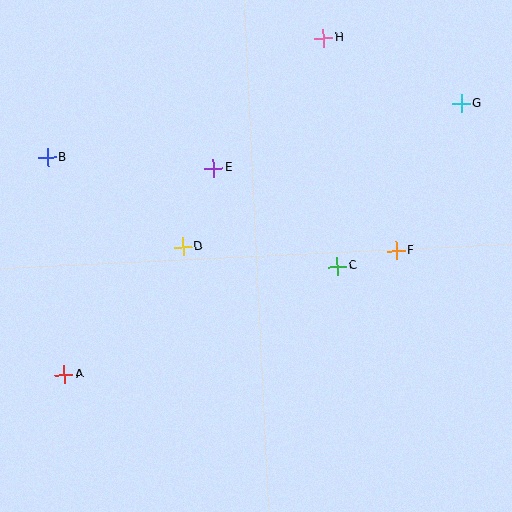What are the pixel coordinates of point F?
Point F is at (396, 250).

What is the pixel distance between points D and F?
The distance between D and F is 213 pixels.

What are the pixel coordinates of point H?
Point H is at (324, 38).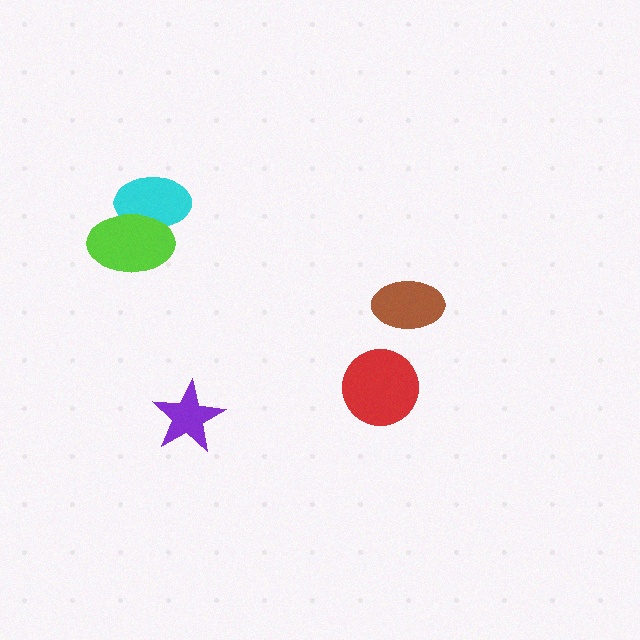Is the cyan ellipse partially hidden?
Yes, it is partially covered by another shape.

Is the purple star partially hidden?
No, no other shape covers it.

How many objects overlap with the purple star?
0 objects overlap with the purple star.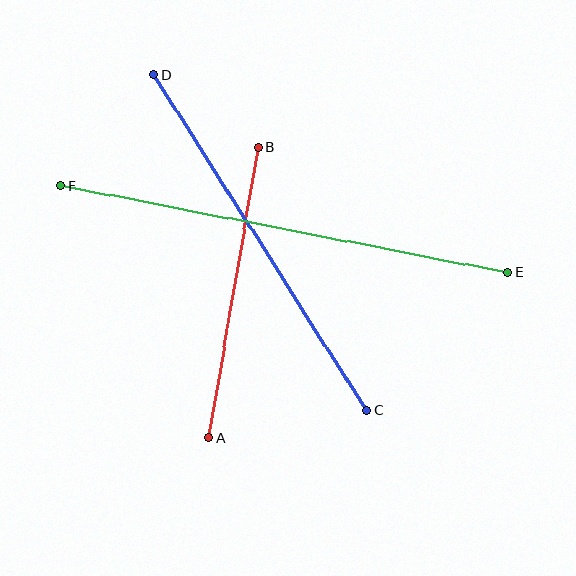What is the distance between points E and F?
The distance is approximately 455 pixels.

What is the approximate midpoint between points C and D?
The midpoint is at approximately (261, 243) pixels.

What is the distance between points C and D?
The distance is approximately 397 pixels.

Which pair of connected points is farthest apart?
Points E and F are farthest apart.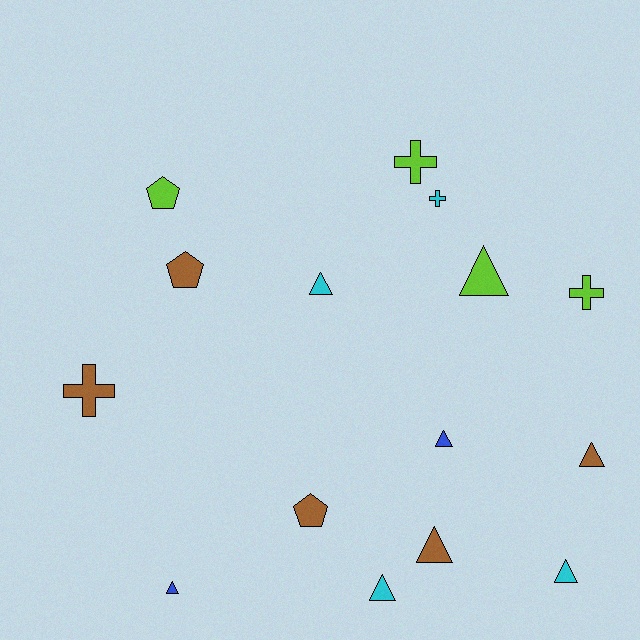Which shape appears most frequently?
Triangle, with 8 objects.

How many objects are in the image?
There are 15 objects.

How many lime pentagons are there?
There is 1 lime pentagon.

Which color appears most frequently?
Brown, with 5 objects.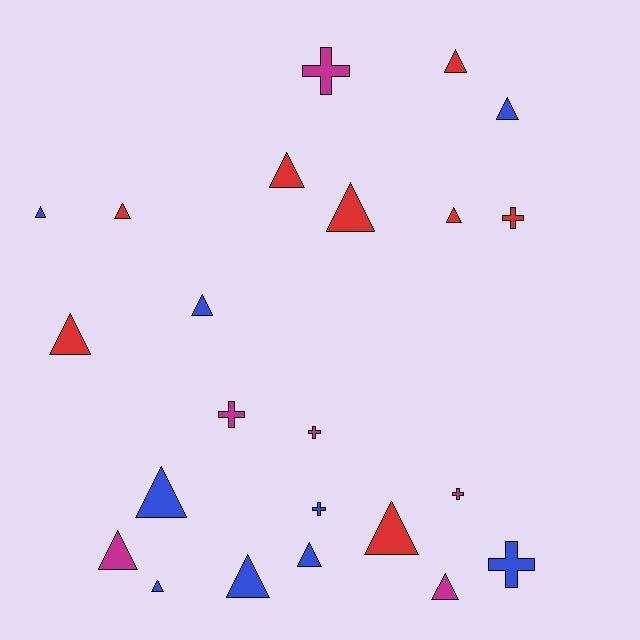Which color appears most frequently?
Blue, with 9 objects.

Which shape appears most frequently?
Triangle, with 16 objects.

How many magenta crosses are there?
There are 4 magenta crosses.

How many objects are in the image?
There are 23 objects.